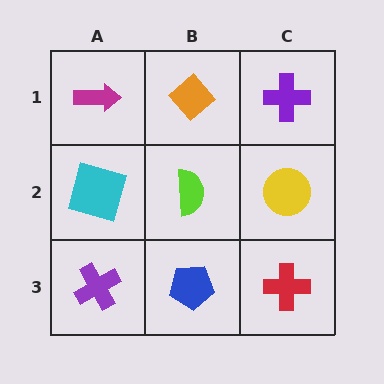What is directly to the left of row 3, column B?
A purple cross.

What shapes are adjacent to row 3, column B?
A lime semicircle (row 2, column B), a purple cross (row 3, column A), a red cross (row 3, column C).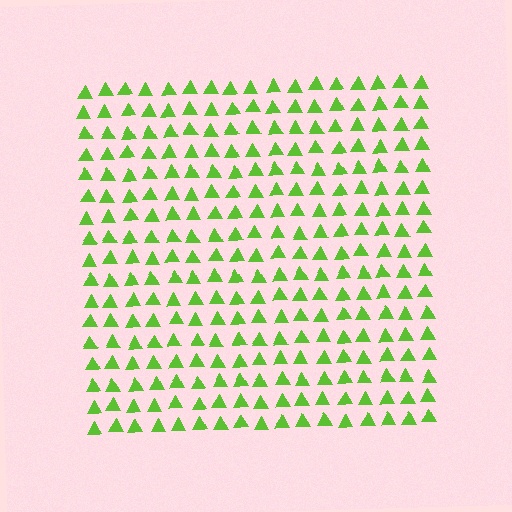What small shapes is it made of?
It is made of small triangles.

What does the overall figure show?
The overall figure shows a square.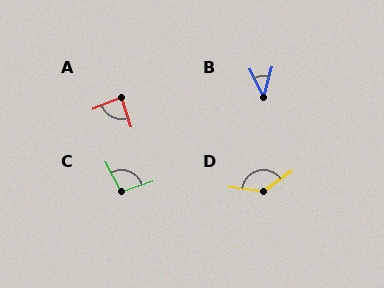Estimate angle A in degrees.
Approximately 87 degrees.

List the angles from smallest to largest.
B (41°), A (87°), C (99°), D (135°).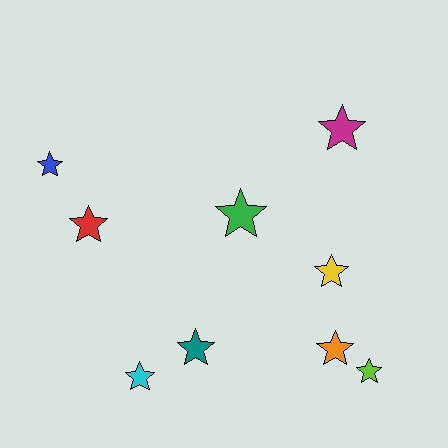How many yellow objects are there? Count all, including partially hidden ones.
There is 1 yellow object.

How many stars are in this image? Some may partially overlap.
There are 9 stars.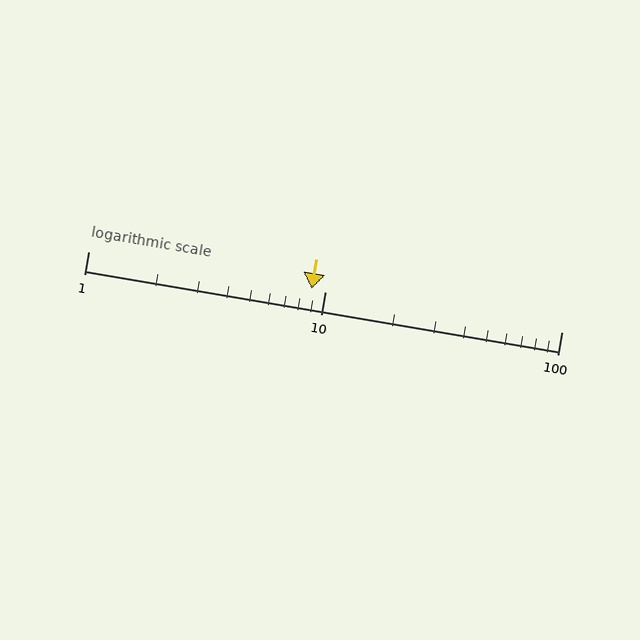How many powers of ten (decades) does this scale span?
The scale spans 2 decades, from 1 to 100.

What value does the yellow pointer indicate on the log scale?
The pointer indicates approximately 8.8.